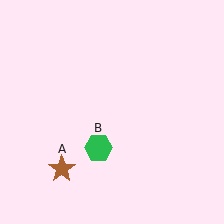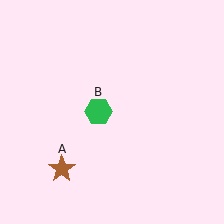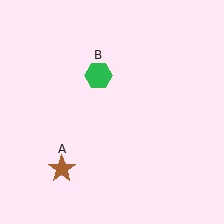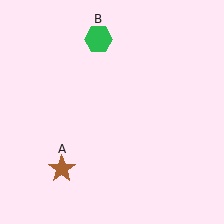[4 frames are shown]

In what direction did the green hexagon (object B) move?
The green hexagon (object B) moved up.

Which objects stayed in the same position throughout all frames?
Brown star (object A) remained stationary.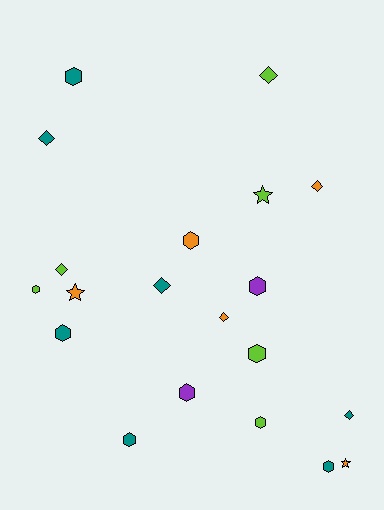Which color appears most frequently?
Teal, with 7 objects.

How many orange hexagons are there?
There is 1 orange hexagon.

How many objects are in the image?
There are 20 objects.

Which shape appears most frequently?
Hexagon, with 10 objects.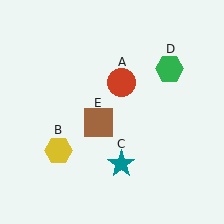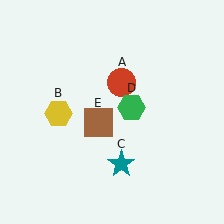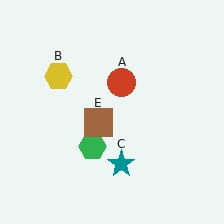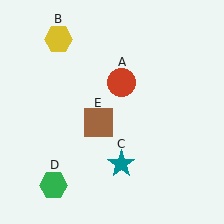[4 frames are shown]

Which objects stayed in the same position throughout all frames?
Red circle (object A) and teal star (object C) and brown square (object E) remained stationary.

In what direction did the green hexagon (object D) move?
The green hexagon (object D) moved down and to the left.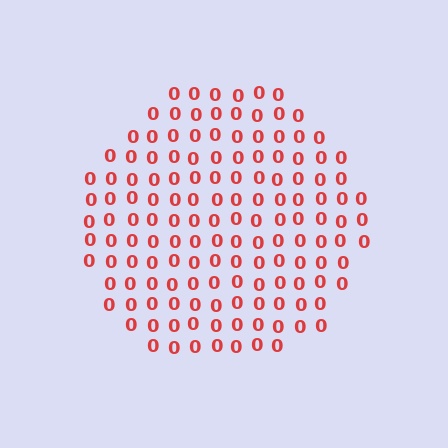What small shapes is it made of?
It is made of small digit 0's.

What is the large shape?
The large shape is a circle.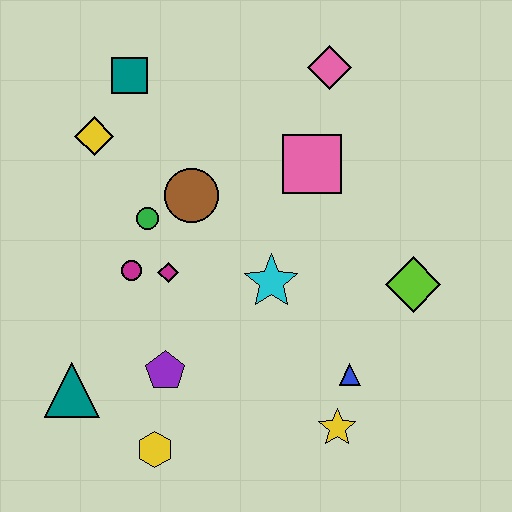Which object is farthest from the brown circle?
The yellow star is farthest from the brown circle.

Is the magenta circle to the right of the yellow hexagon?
No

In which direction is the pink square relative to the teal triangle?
The pink square is to the right of the teal triangle.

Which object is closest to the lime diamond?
The blue triangle is closest to the lime diamond.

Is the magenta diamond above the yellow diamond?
No